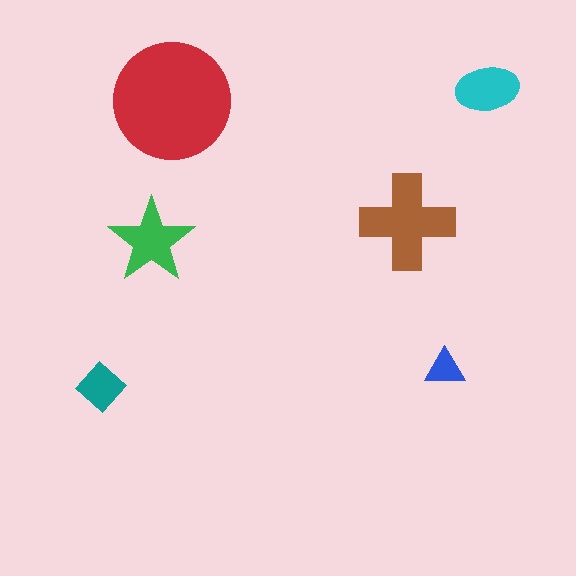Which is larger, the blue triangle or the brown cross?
The brown cross.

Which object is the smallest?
The blue triangle.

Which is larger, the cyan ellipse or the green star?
The green star.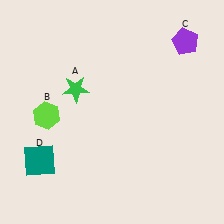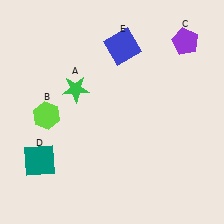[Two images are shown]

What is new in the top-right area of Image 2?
A blue square (E) was added in the top-right area of Image 2.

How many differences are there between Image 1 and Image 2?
There is 1 difference between the two images.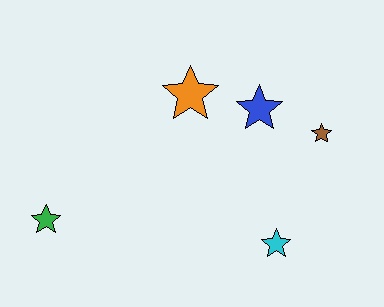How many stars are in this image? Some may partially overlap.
There are 5 stars.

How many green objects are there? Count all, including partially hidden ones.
There is 1 green object.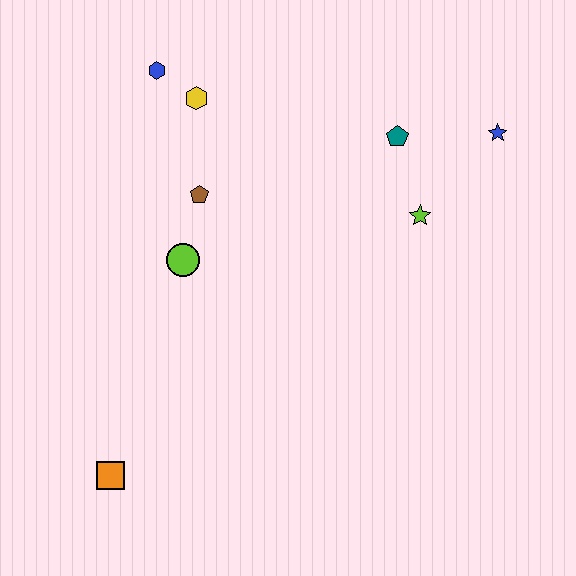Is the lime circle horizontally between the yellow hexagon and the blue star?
No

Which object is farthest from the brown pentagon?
The blue star is farthest from the brown pentagon.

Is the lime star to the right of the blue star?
No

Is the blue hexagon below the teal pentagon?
No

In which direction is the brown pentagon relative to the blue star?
The brown pentagon is to the left of the blue star.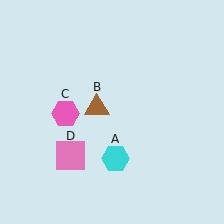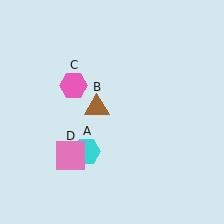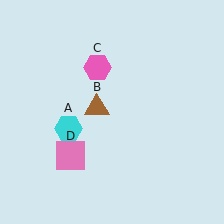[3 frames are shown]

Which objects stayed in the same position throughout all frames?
Brown triangle (object B) and pink square (object D) remained stationary.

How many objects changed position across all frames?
2 objects changed position: cyan hexagon (object A), pink hexagon (object C).